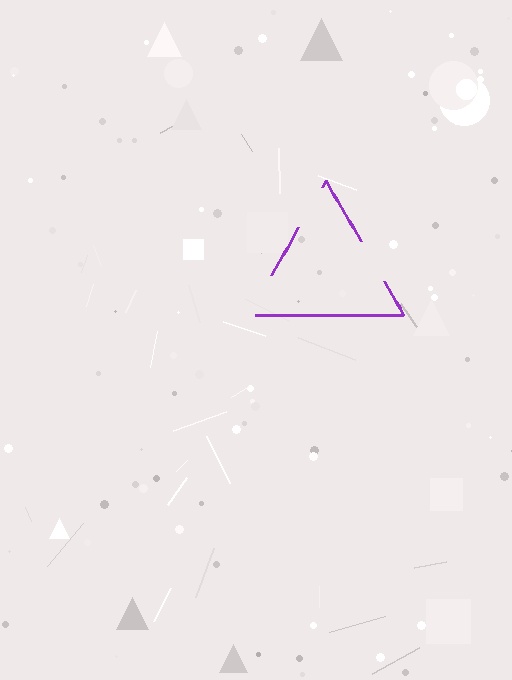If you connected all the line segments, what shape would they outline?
They would outline a triangle.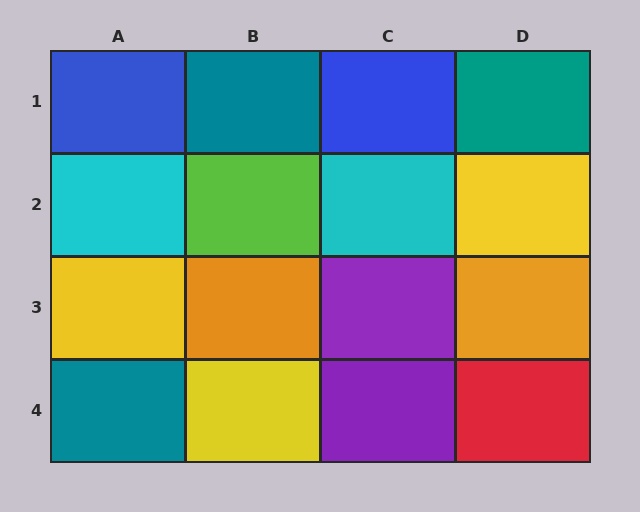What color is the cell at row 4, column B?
Yellow.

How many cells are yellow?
3 cells are yellow.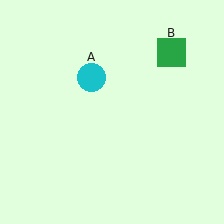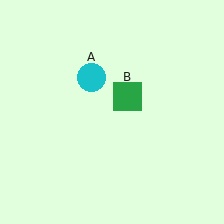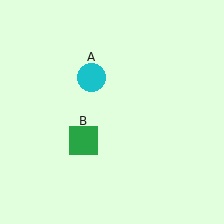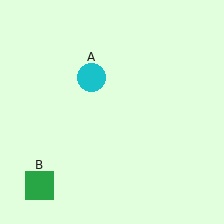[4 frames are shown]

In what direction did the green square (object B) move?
The green square (object B) moved down and to the left.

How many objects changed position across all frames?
1 object changed position: green square (object B).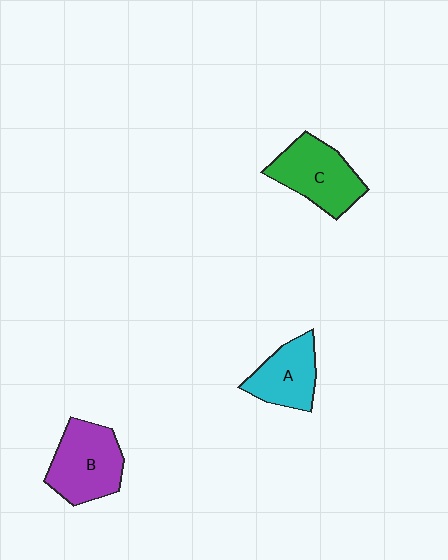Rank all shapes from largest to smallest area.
From largest to smallest: B (purple), C (green), A (cyan).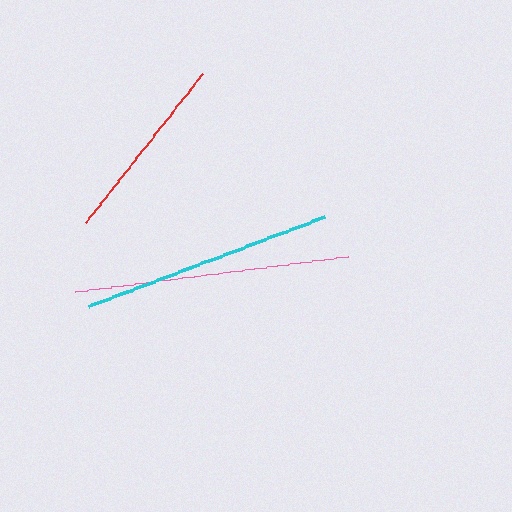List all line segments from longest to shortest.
From longest to shortest: pink, cyan, red.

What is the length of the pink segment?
The pink segment is approximately 275 pixels long.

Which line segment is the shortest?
The red line is the shortest at approximately 188 pixels.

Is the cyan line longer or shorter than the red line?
The cyan line is longer than the red line.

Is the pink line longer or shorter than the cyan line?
The pink line is longer than the cyan line.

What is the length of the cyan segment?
The cyan segment is approximately 252 pixels long.